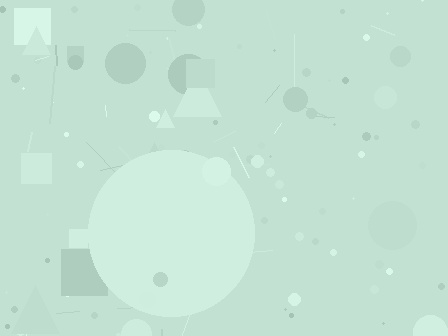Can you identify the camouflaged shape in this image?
The camouflaged shape is a circle.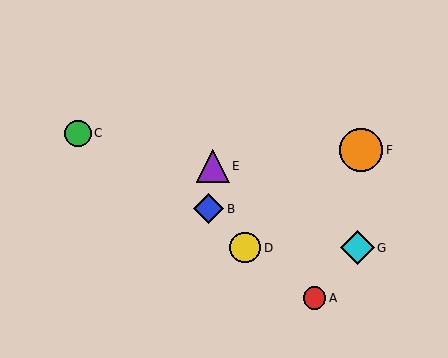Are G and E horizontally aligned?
No, G is at y≈248 and E is at y≈166.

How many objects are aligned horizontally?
2 objects (D, G) are aligned horizontally.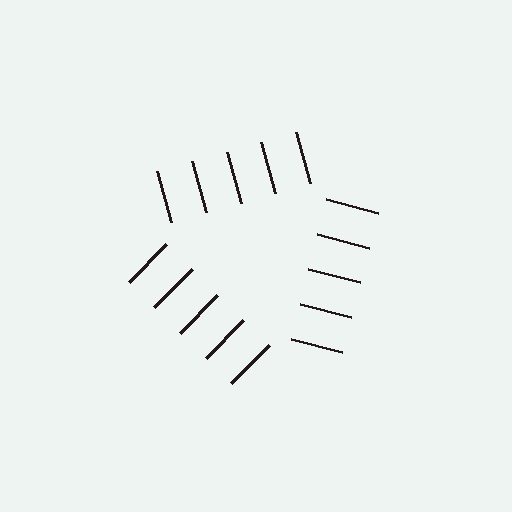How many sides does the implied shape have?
3 sides — the line-ends trace a triangle.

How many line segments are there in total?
15 — 5 along each of the 3 edges.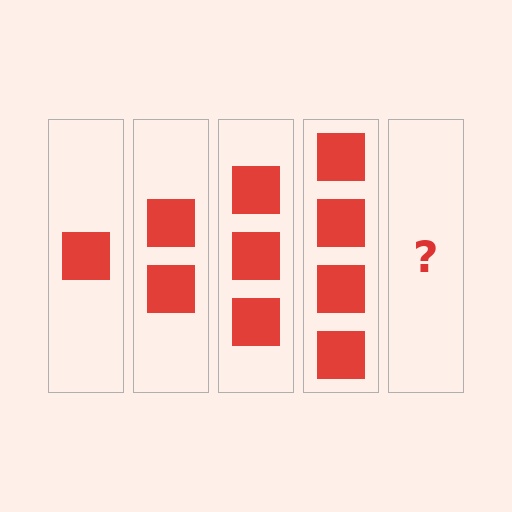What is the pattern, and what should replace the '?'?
The pattern is that each step adds one more square. The '?' should be 5 squares.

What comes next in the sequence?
The next element should be 5 squares.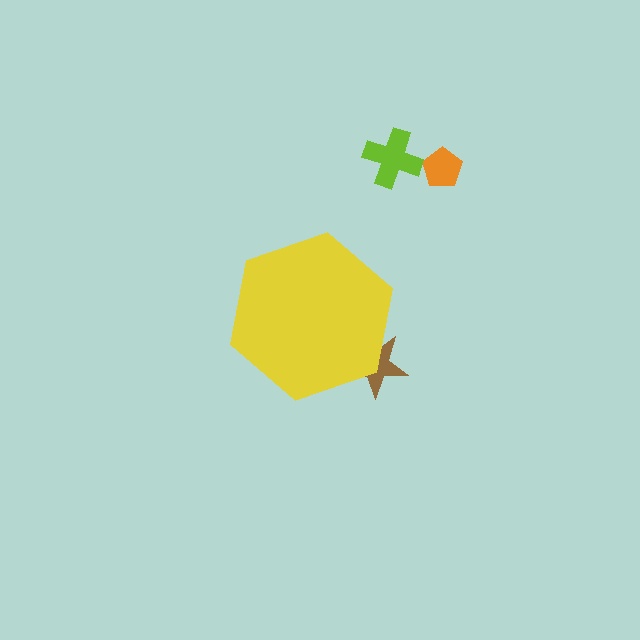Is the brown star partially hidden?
Yes, the brown star is partially hidden behind the yellow hexagon.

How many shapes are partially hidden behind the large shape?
1 shape is partially hidden.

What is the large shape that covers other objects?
A yellow hexagon.